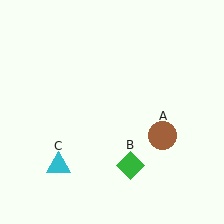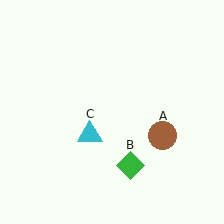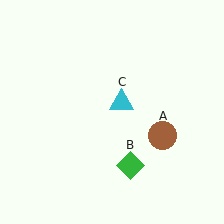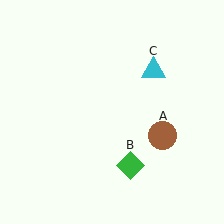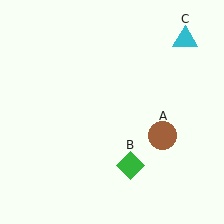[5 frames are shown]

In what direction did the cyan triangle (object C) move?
The cyan triangle (object C) moved up and to the right.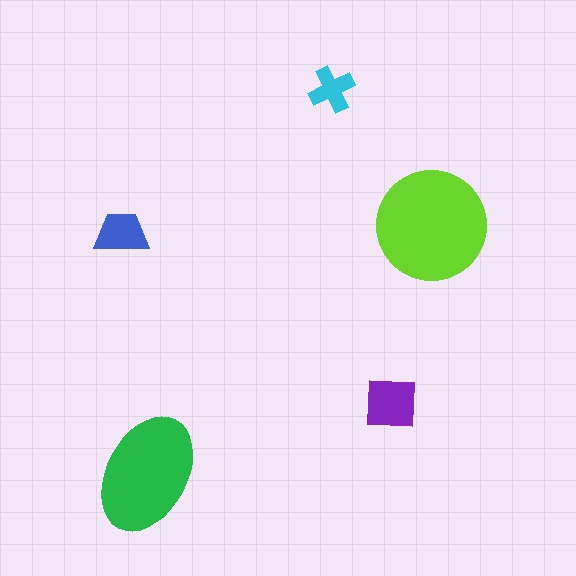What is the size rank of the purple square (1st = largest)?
3rd.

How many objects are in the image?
There are 5 objects in the image.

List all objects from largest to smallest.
The lime circle, the green ellipse, the purple square, the blue trapezoid, the cyan cross.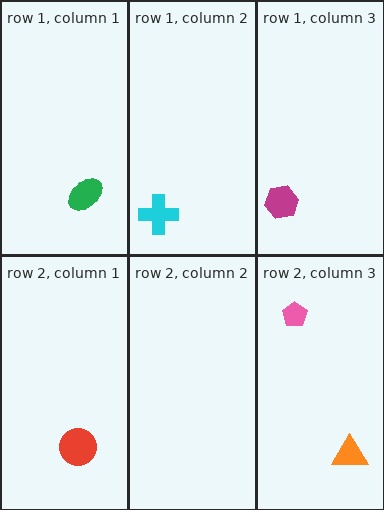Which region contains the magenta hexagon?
The row 1, column 3 region.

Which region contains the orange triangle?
The row 2, column 3 region.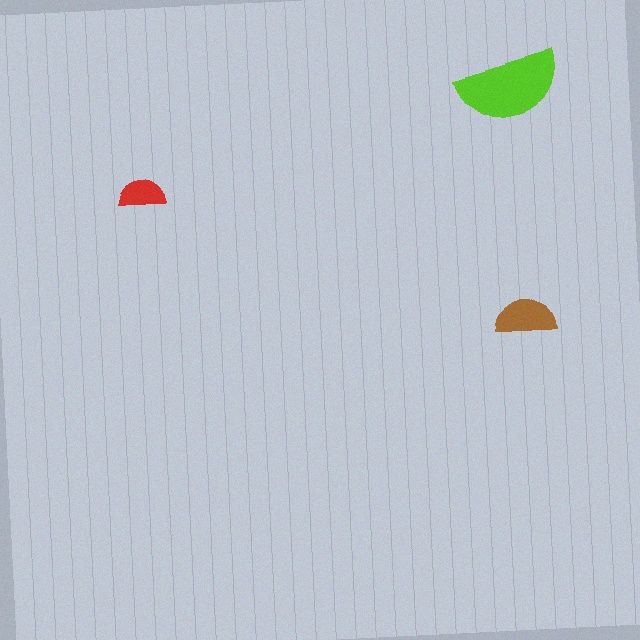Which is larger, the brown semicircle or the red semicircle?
The brown one.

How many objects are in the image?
There are 3 objects in the image.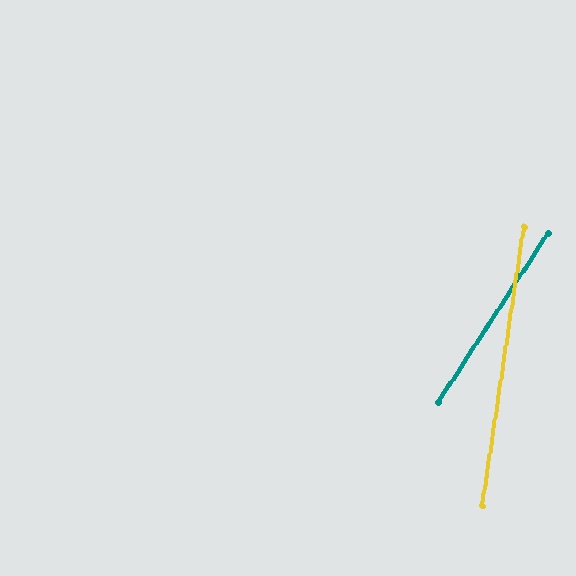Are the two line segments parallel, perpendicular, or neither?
Neither parallel nor perpendicular — they differ by about 24°.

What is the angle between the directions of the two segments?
Approximately 24 degrees.